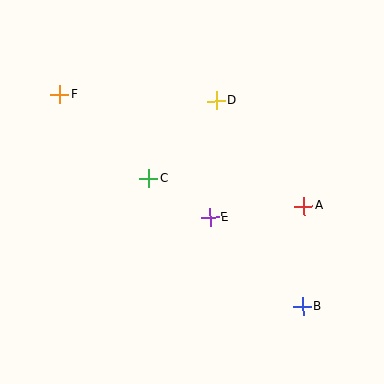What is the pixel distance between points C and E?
The distance between C and E is 73 pixels.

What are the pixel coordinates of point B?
Point B is at (303, 307).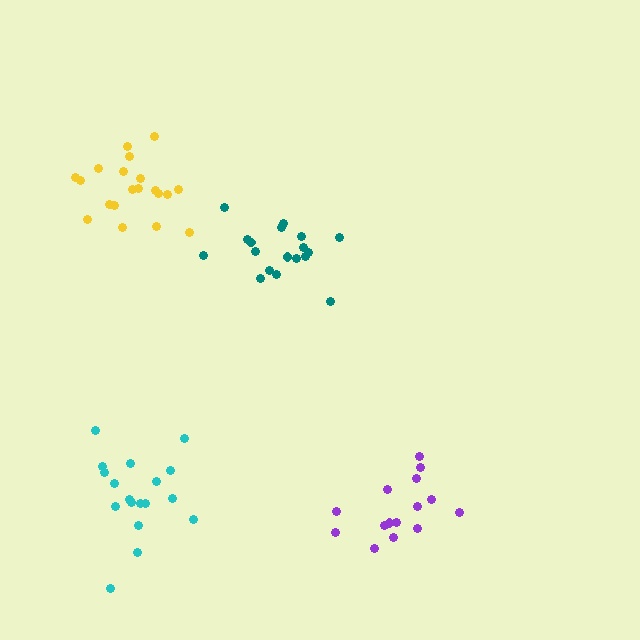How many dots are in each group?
Group 1: 18 dots, Group 2: 18 dots, Group 3: 15 dots, Group 4: 20 dots (71 total).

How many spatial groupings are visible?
There are 4 spatial groupings.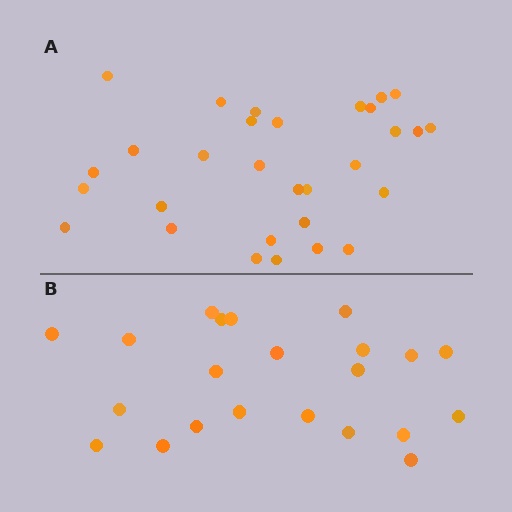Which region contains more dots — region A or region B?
Region A (the top region) has more dots.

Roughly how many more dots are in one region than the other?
Region A has roughly 8 or so more dots than region B.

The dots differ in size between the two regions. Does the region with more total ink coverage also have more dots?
No. Region B has more total ink coverage because its dots are larger, but region A actually contains more individual dots. Total area can be misleading — the number of items is what matters here.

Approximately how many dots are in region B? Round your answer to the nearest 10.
About 20 dots. (The exact count is 22, which rounds to 20.)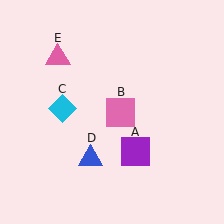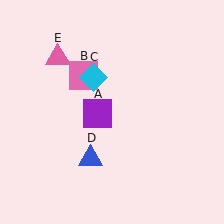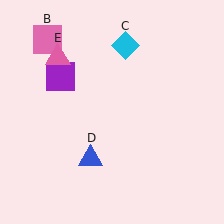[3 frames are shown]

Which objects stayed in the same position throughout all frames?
Blue triangle (object D) and pink triangle (object E) remained stationary.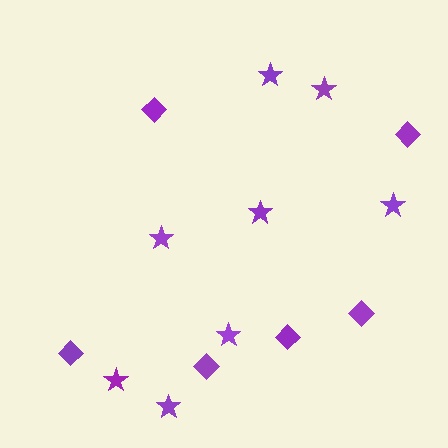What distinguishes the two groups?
There are 2 groups: one group of diamonds (6) and one group of stars (8).